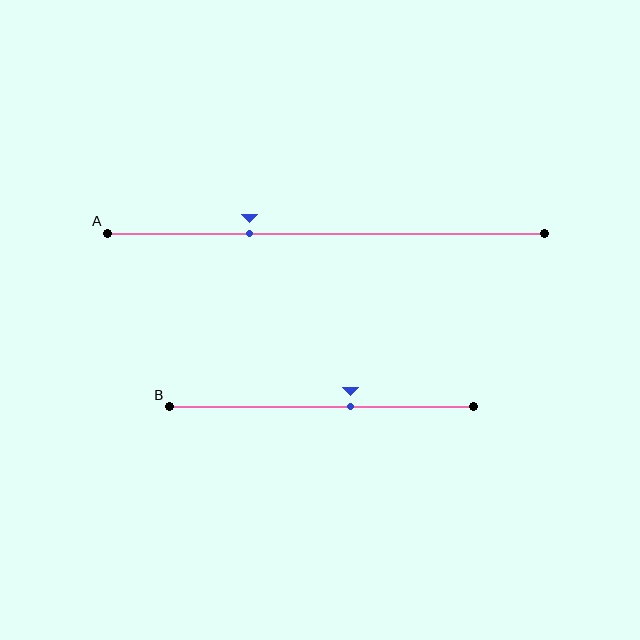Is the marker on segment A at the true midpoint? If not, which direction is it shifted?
No, the marker on segment A is shifted to the left by about 18% of the segment length.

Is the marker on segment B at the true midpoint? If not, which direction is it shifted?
No, the marker on segment B is shifted to the right by about 10% of the segment length.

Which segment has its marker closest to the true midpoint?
Segment B has its marker closest to the true midpoint.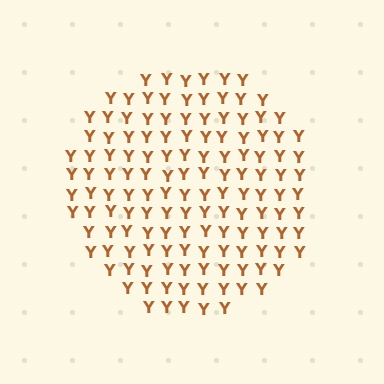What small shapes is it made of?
It is made of small letter Y's.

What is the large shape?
The large shape is a circle.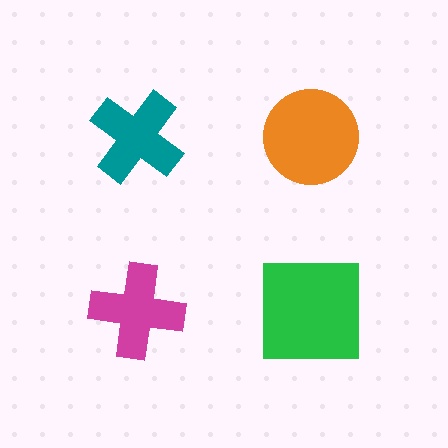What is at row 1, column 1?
A teal cross.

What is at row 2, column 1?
A magenta cross.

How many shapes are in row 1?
2 shapes.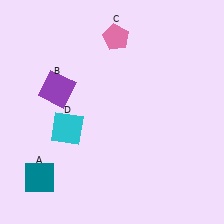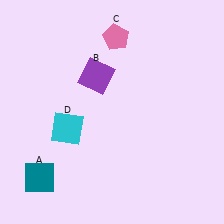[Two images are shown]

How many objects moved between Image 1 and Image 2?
1 object moved between the two images.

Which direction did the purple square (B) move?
The purple square (B) moved right.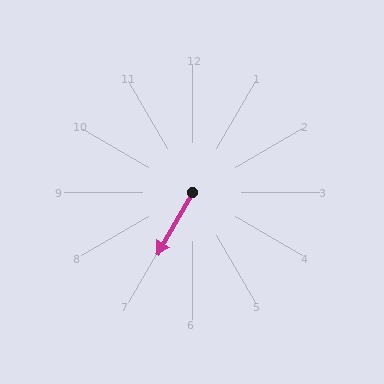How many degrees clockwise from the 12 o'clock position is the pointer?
Approximately 209 degrees.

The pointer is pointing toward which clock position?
Roughly 7 o'clock.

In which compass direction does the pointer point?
Southwest.